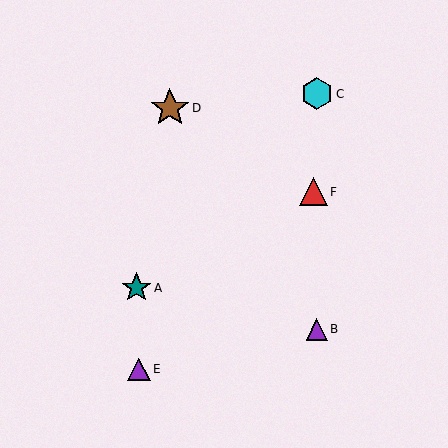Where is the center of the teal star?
The center of the teal star is at (136, 288).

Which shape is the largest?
The brown star (labeled D) is the largest.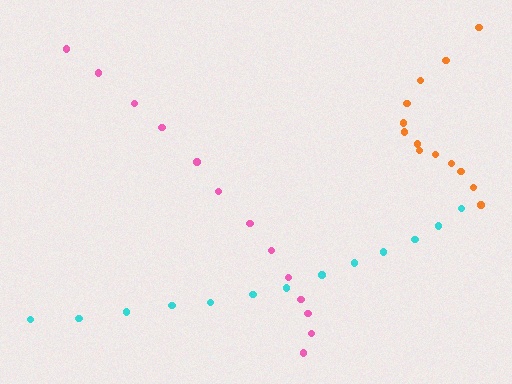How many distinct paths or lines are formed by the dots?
There are 3 distinct paths.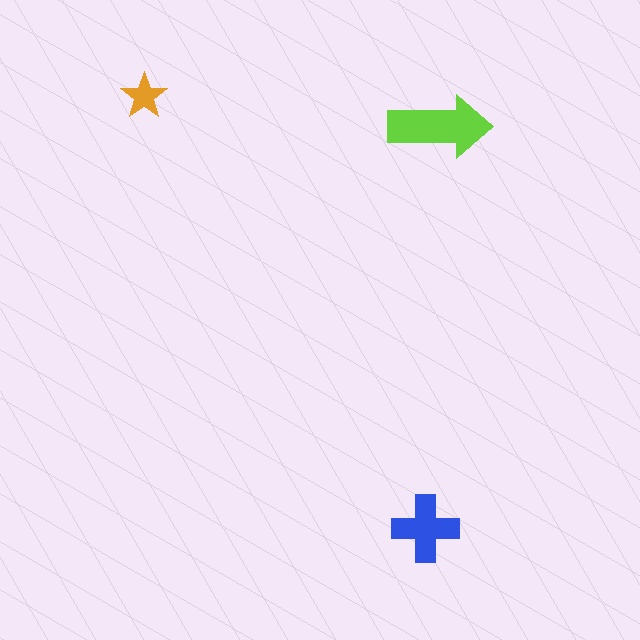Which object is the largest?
The lime arrow.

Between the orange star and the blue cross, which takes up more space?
The blue cross.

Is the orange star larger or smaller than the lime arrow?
Smaller.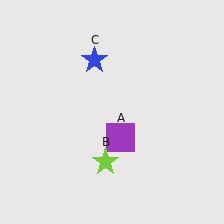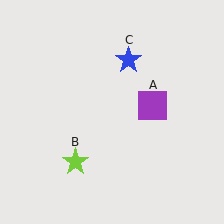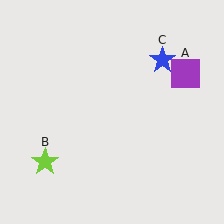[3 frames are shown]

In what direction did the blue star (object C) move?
The blue star (object C) moved right.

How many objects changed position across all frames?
3 objects changed position: purple square (object A), lime star (object B), blue star (object C).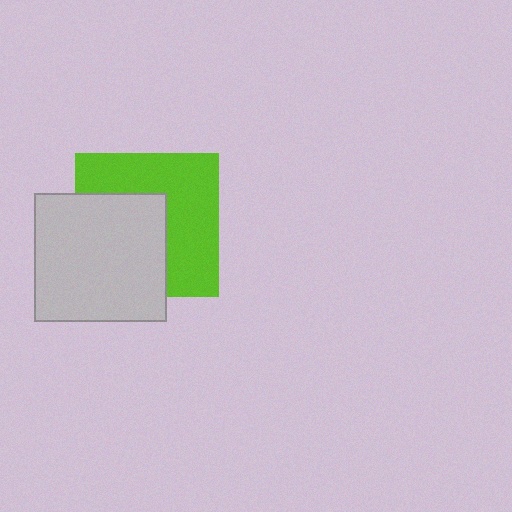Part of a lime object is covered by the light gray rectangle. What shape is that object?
It is a square.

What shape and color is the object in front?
The object in front is a light gray rectangle.